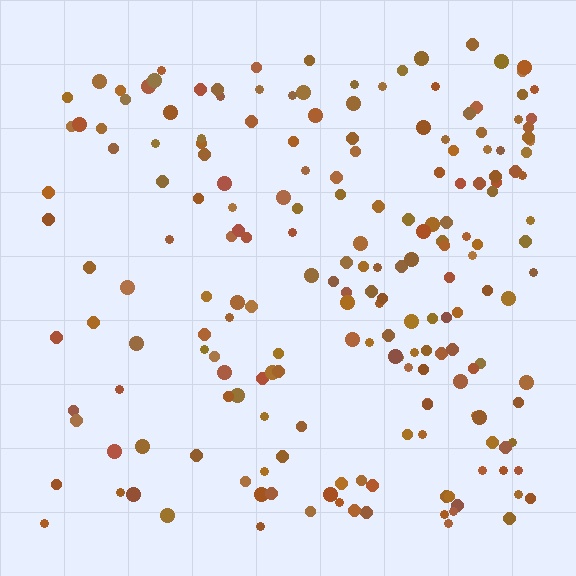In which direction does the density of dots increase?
From left to right, with the right side densest.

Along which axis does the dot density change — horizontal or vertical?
Horizontal.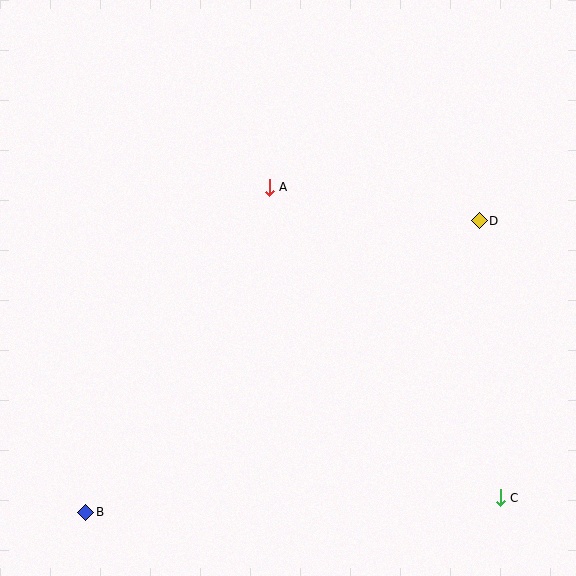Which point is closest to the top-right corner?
Point D is closest to the top-right corner.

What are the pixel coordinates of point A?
Point A is at (269, 187).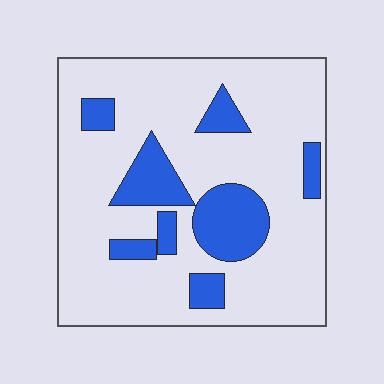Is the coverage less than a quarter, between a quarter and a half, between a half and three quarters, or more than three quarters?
Less than a quarter.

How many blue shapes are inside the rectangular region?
8.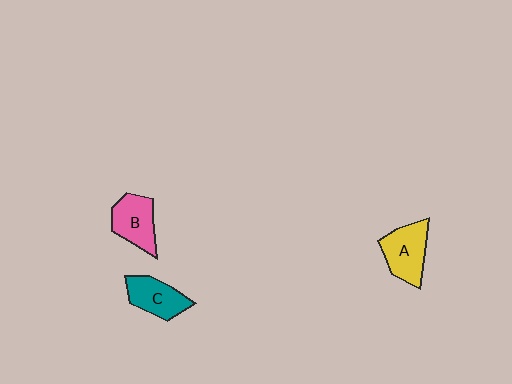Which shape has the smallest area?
Shape C (teal).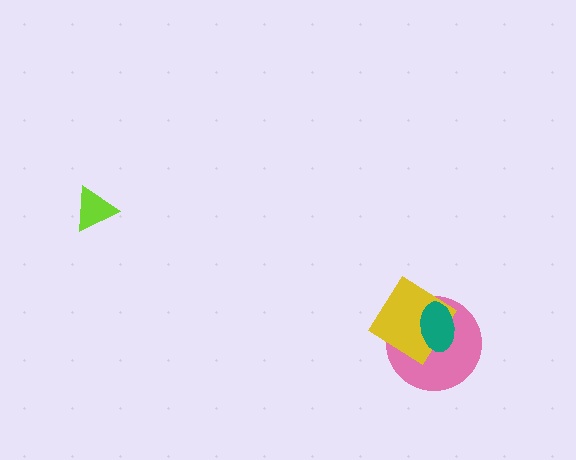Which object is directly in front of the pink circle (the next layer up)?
The yellow diamond is directly in front of the pink circle.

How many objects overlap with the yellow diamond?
2 objects overlap with the yellow diamond.